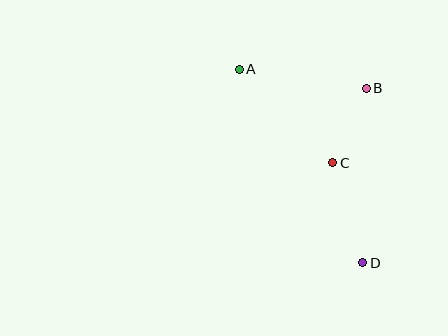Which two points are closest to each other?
Points B and C are closest to each other.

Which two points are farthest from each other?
Points A and D are farthest from each other.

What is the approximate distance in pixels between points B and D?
The distance between B and D is approximately 174 pixels.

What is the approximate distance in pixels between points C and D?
The distance between C and D is approximately 104 pixels.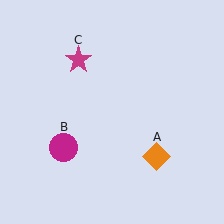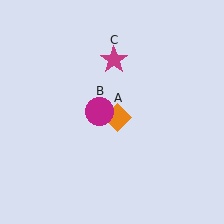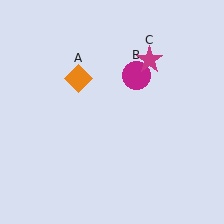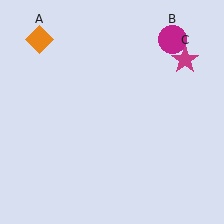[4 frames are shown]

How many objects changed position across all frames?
3 objects changed position: orange diamond (object A), magenta circle (object B), magenta star (object C).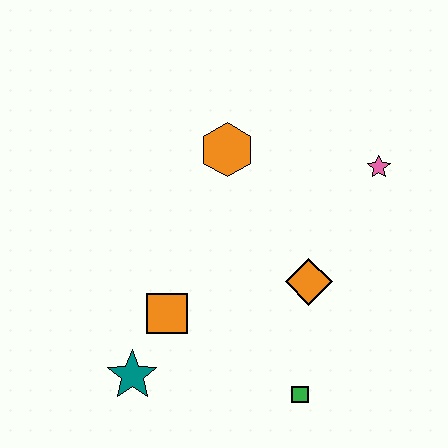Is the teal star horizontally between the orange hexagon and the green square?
No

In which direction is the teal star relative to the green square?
The teal star is to the left of the green square.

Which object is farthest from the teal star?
The pink star is farthest from the teal star.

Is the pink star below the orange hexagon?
Yes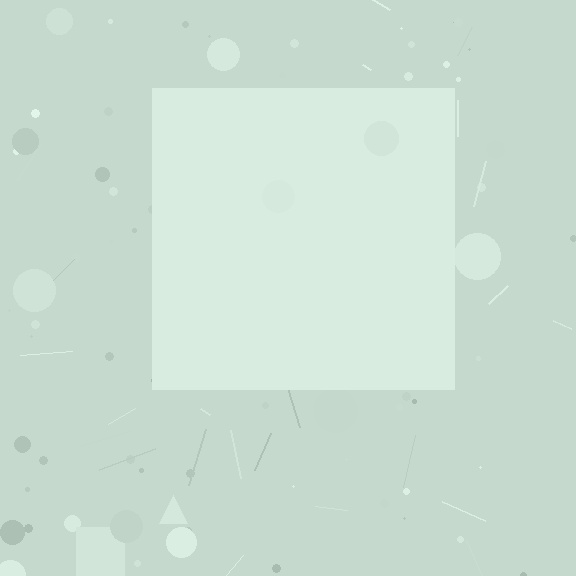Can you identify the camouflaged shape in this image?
The camouflaged shape is a square.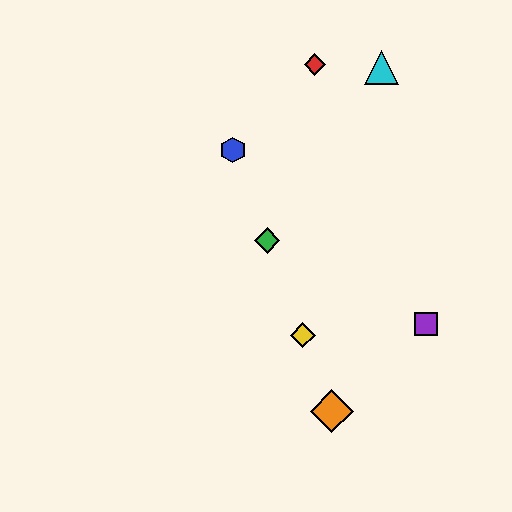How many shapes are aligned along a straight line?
4 shapes (the blue hexagon, the green diamond, the yellow diamond, the orange diamond) are aligned along a straight line.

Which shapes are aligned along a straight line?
The blue hexagon, the green diamond, the yellow diamond, the orange diamond are aligned along a straight line.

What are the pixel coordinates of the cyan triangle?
The cyan triangle is at (381, 68).